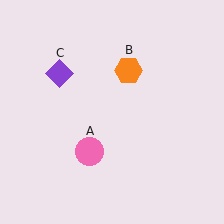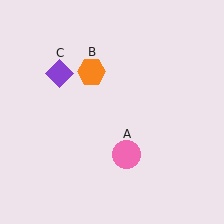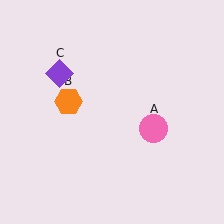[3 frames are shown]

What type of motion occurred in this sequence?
The pink circle (object A), orange hexagon (object B) rotated counterclockwise around the center of the scene.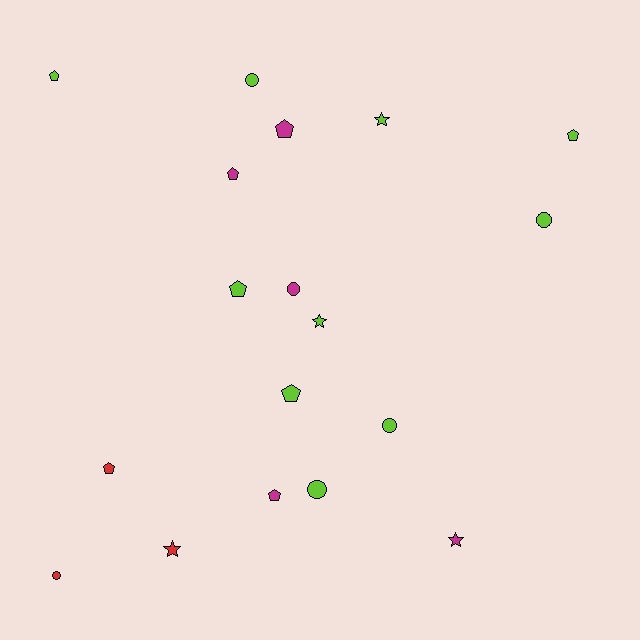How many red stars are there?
There is 1 red star.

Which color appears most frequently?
Lime, with 10 objects.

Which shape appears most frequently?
Pentagon, with 8 objects.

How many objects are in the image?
There are 18 objects.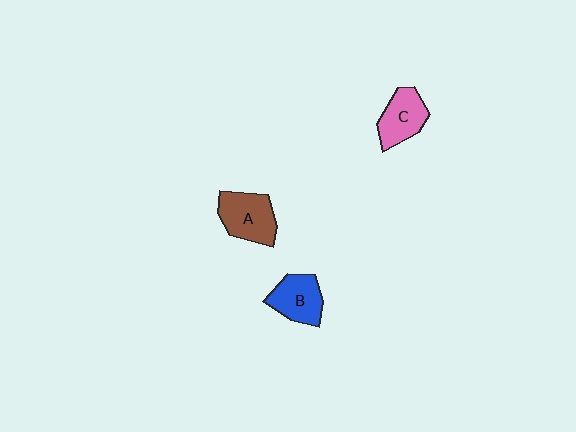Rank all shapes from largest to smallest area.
From largest to smallest: A (brown), B (blue), C (pink).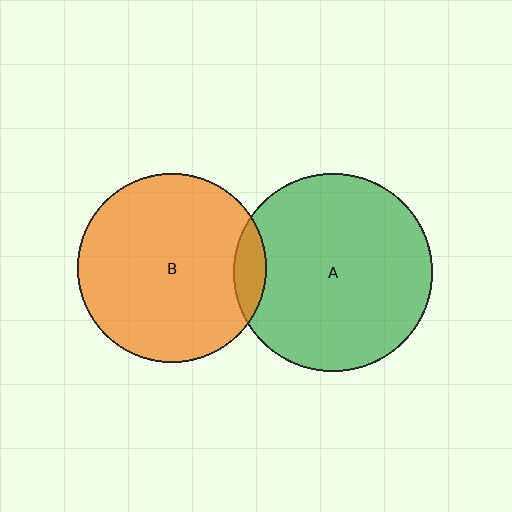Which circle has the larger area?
Circle A (green).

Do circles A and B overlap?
Yes.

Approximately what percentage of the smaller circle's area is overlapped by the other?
Approximately 10%.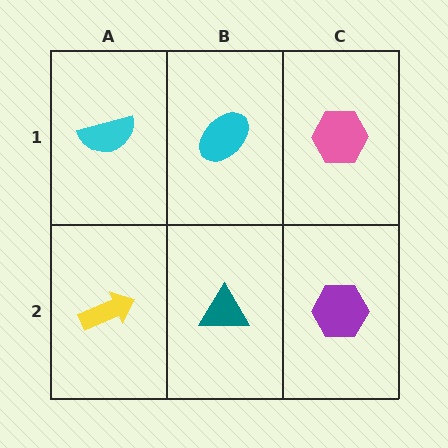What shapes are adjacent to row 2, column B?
A cyan ellipse (row 1, column B), a yellow arrow (row 2, column A), a purple hexagon (row 2, column C).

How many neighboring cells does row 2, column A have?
2.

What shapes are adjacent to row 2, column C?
A pink hexagon (row 1, column C), a teal triangle (row 2, column B).